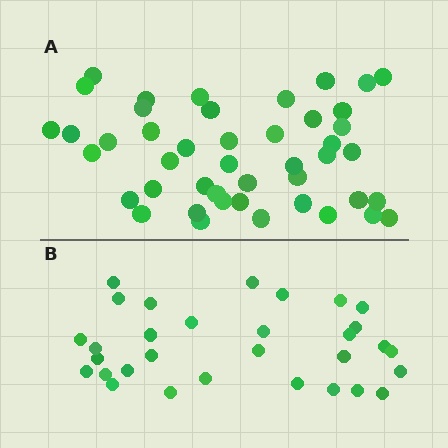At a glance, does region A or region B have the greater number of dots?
Region A (the top region) has more dots.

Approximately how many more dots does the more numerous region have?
Region A has approximately 15 more dots than region B.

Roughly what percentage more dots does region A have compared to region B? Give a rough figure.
About 45% more.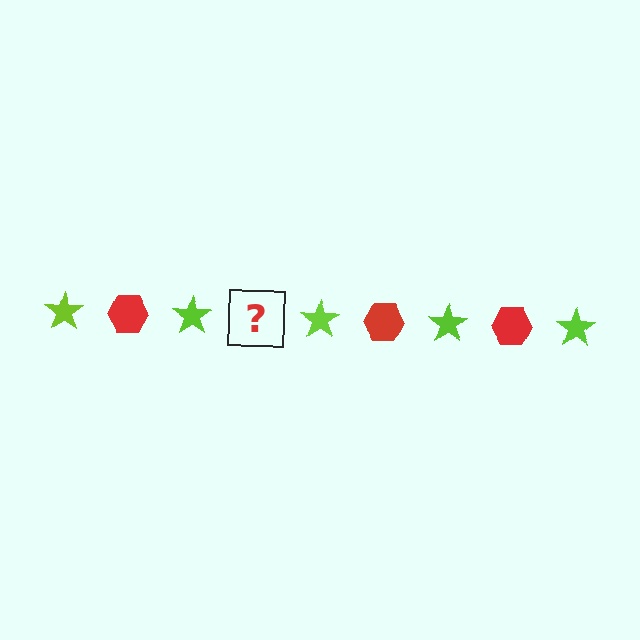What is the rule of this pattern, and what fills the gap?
The rule is that the pattern alternates between lime star and red hexagon. The gap should be filled with a red hexagon.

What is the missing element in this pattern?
The missing element is a red hexagon.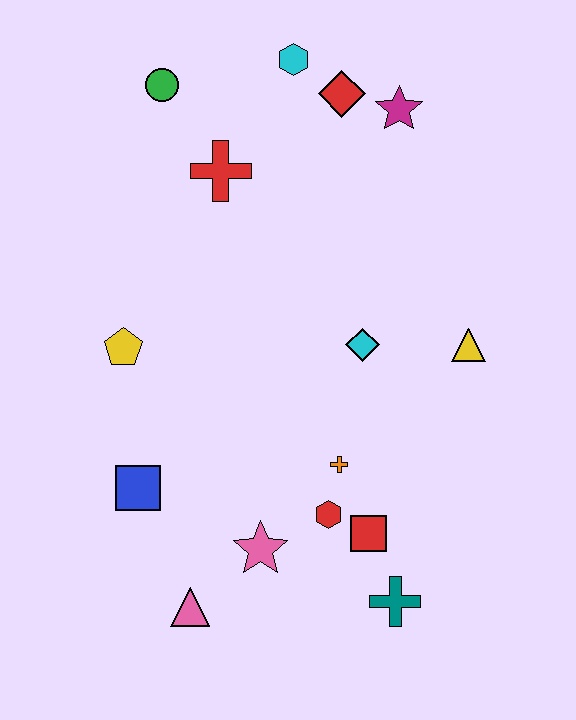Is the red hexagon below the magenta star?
Yes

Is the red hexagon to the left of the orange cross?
Yes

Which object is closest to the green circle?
The red cross is closest to the green circle.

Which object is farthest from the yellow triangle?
The green circle is farthest from the yellow triangle.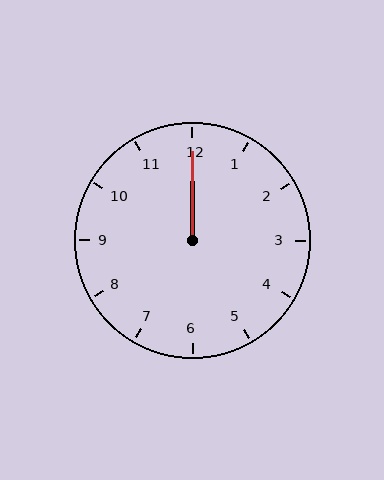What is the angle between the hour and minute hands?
Approximately 0 degrees.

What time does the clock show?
12:00.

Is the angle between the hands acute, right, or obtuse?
It is acute.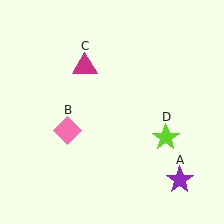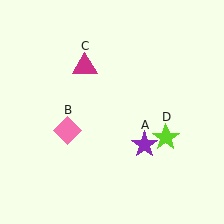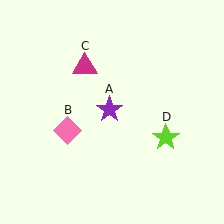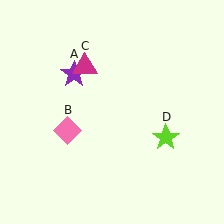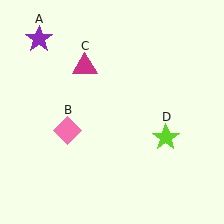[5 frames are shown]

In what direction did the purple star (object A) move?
The purple star (object A) moved up and to the left.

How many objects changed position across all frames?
1 object changed position: purple star (object A).